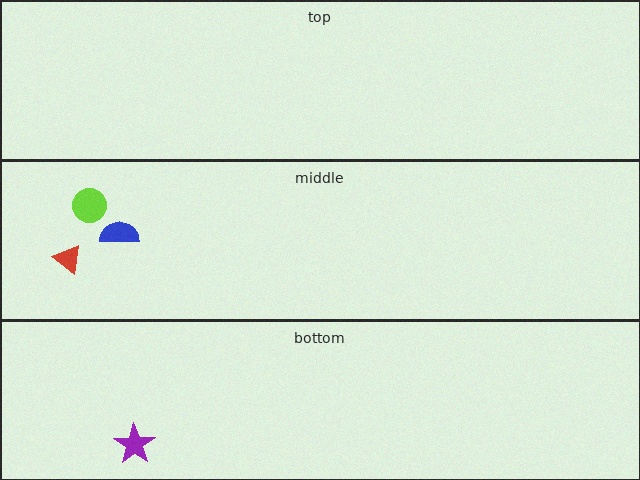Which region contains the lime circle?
The middle region.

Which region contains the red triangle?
The middle region.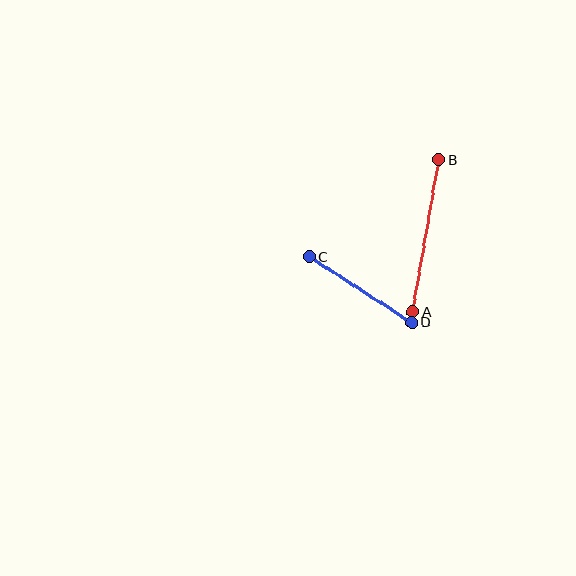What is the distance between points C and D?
The distance is approximately 122 pixels.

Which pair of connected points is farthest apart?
Points A and B are farthest apart.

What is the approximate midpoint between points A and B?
The midpoint is at approximately (426, 236) pixels.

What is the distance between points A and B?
The distance is approximately 154 pixels.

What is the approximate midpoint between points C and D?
The midpoint is at approximately (360, 290) pixels.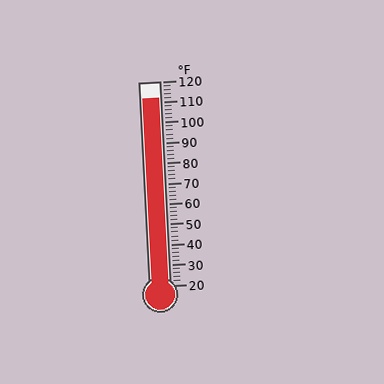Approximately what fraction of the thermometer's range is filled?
The thermometer is filled to approximately 90% of its range.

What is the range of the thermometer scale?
The thermometer scale ranges from 20°F to 120°F.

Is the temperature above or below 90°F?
The temperature is above 90°F.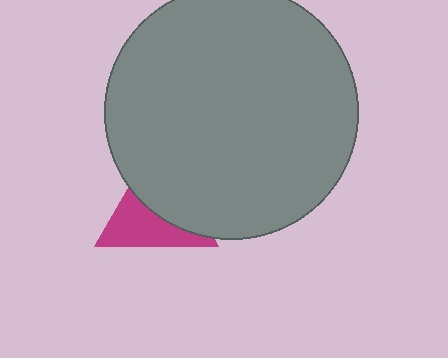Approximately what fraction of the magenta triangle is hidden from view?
Roughly 51% of the magenta triangle is hidden behind the gray circle.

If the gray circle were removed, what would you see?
You would see the complete magenta triangle.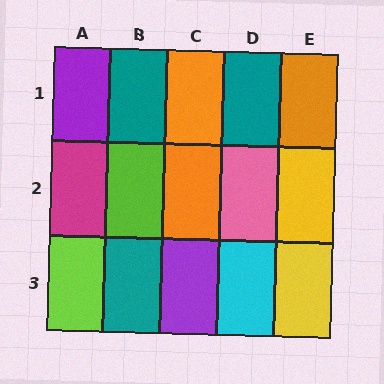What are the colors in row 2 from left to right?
Magenta, lime, orange, pink, yellow.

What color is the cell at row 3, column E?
Yellow.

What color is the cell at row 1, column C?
Orange.